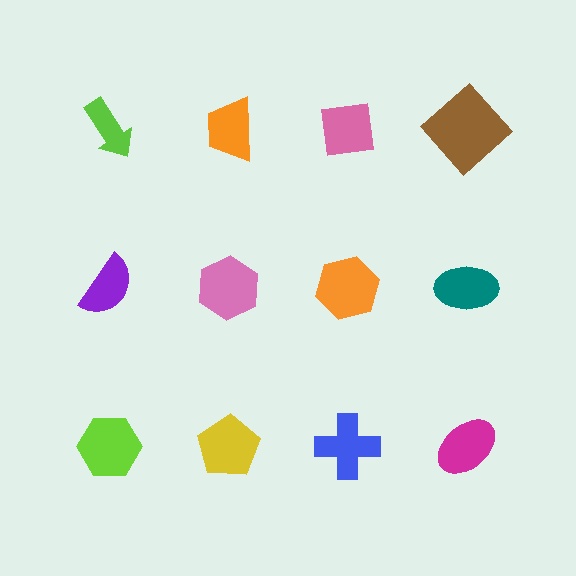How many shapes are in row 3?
4 shapes.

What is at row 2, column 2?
A pink hexagon.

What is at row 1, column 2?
An orange trapezoid.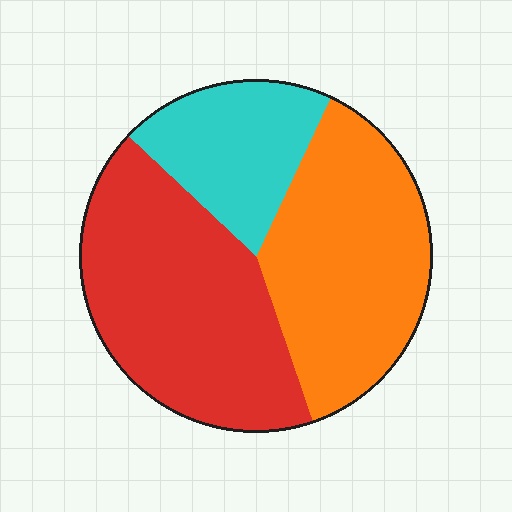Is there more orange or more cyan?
Orange.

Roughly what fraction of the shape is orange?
Orange covers around 40% of the shape.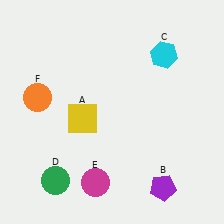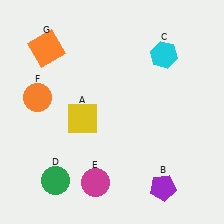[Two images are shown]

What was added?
An orange square (G) was added in Image 2.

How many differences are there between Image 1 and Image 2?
There is 1 difference between the two images.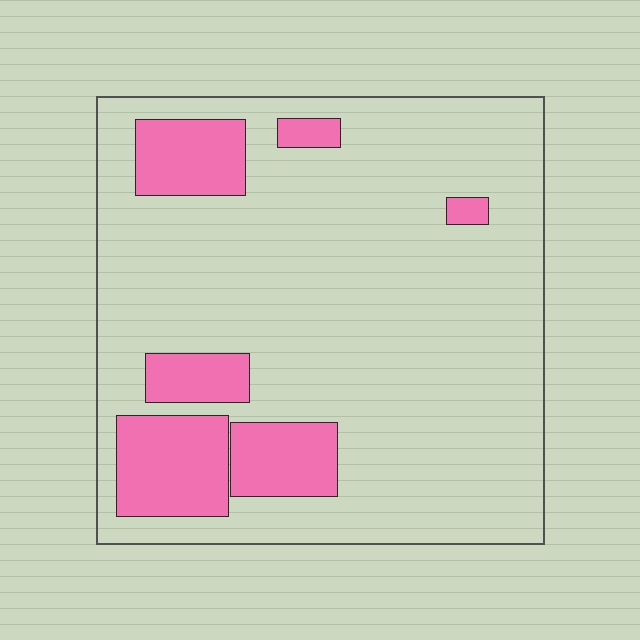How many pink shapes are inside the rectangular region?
6.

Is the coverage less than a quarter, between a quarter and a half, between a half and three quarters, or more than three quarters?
Less than a quarter.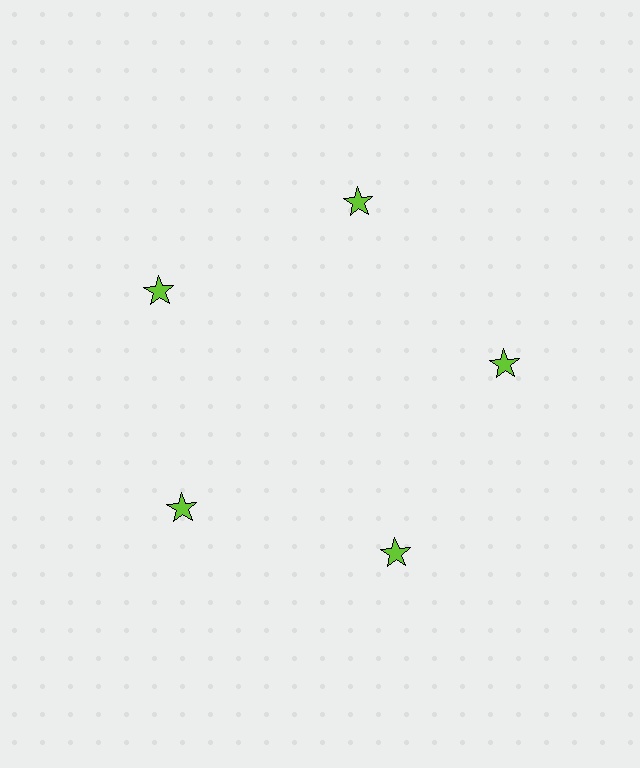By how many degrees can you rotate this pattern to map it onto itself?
The pattern maps onto itself every 72 degrees of rotation.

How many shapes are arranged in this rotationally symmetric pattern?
There are 5 shapes, arranged in 5 groups of 1.